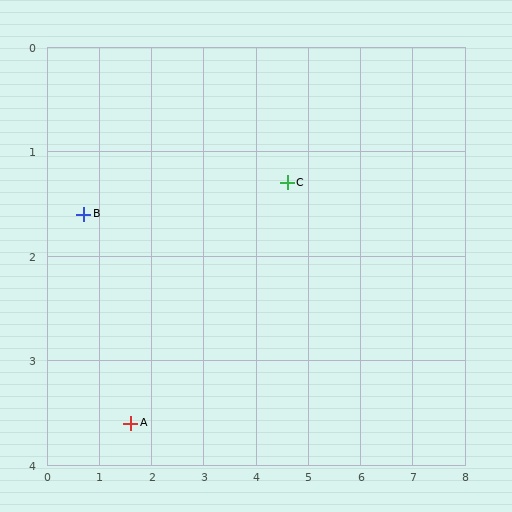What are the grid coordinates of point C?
Point C is at approximately (4.6, 1.3).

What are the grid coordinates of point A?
Point A is at approximately (1.6, 3.6).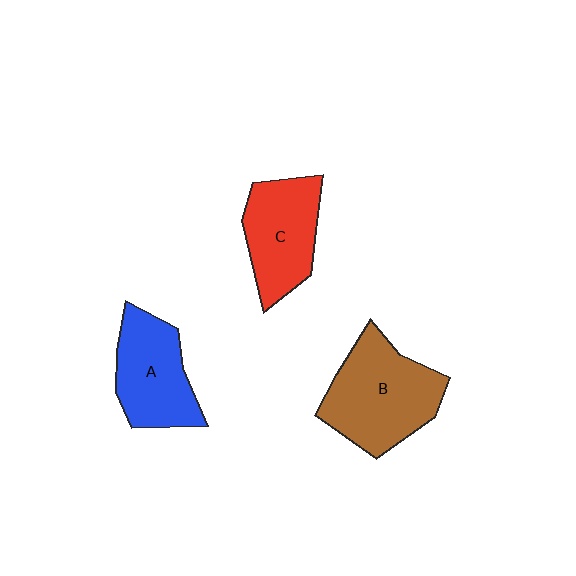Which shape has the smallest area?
Shape A (blue).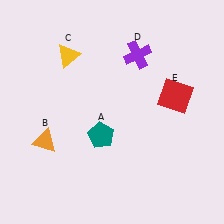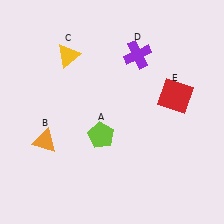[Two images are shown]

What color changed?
The pentagon (A) changed from teal in Image 1 to lime in Image 2.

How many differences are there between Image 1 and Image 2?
There is 1 difference between the two images.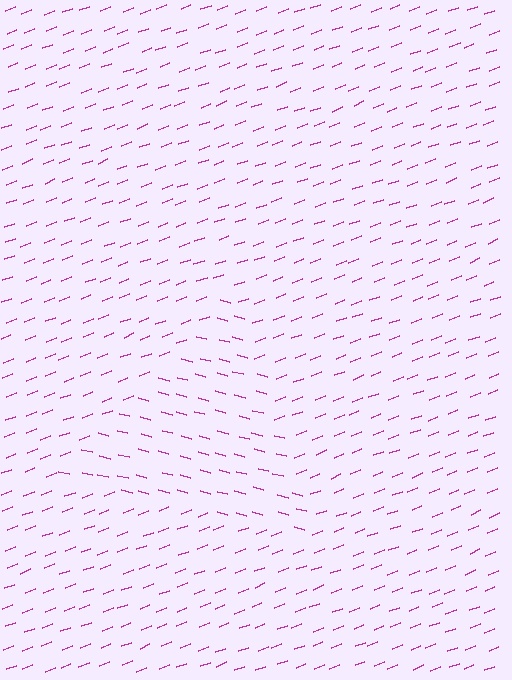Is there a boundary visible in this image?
Yes, there is a texture boundary formed by a change in line orientation.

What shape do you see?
I see a triangle.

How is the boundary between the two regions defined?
The boundary is defined purely by a change in line orientation (approximately 36 degrees difference). All lines are the same color and thickness.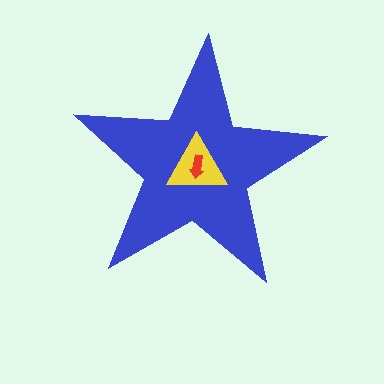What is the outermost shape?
The blue star.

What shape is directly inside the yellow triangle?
The red arrow.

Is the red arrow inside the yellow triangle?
Yes.